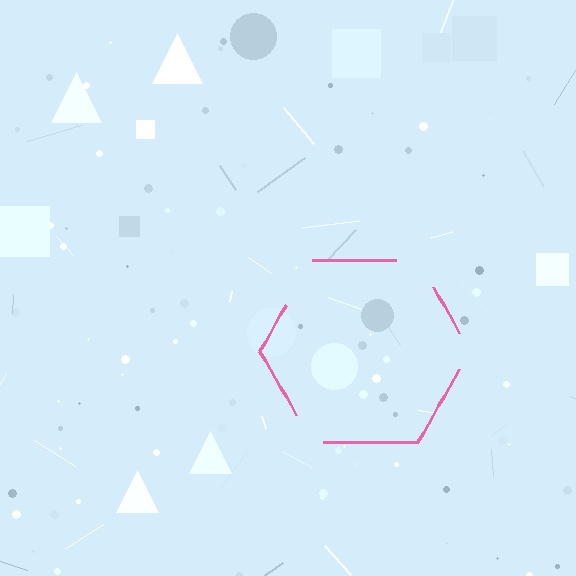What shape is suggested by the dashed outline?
The dashed outline suggests a hexagon.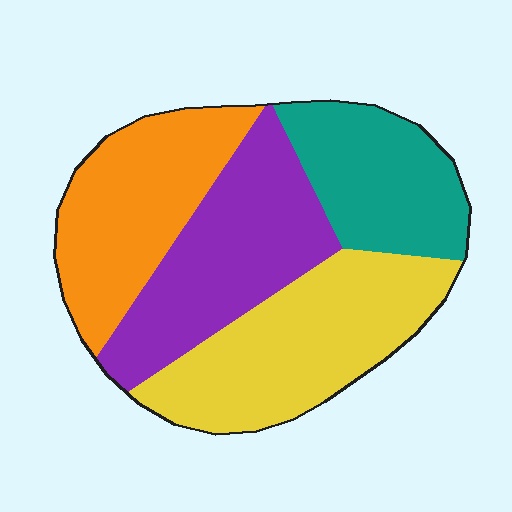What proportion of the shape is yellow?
Yellow takes up between a quarter and a half of the shape.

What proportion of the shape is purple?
Purple takes up about one quarter (1/4) of the shape.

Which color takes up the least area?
Teal, at roughly 20%.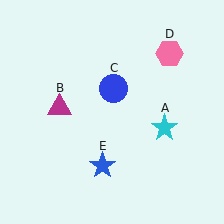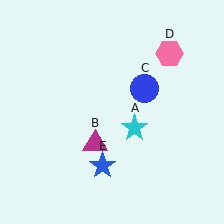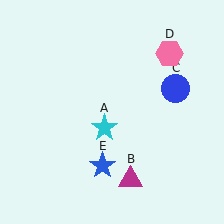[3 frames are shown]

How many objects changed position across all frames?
3 objects changed position: cyan star (object A), magenta triangle (object B), blue circle (object C).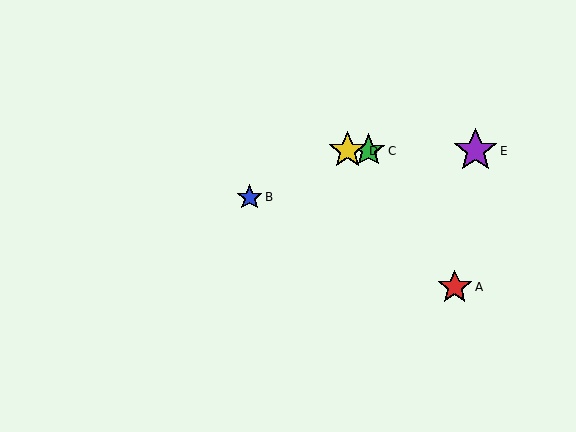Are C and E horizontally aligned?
Yes, both are at y≈151.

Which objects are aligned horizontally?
Objects C, D, E are aligned horizontally.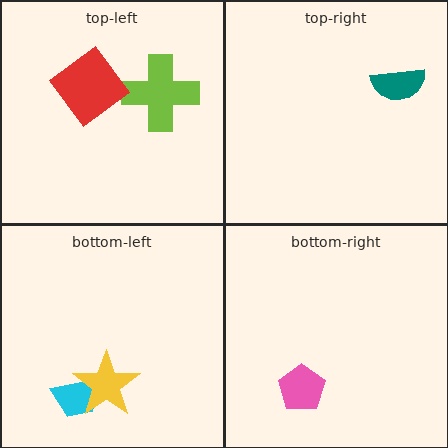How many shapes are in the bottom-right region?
1.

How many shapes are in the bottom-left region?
2.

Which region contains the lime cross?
The top-left region.